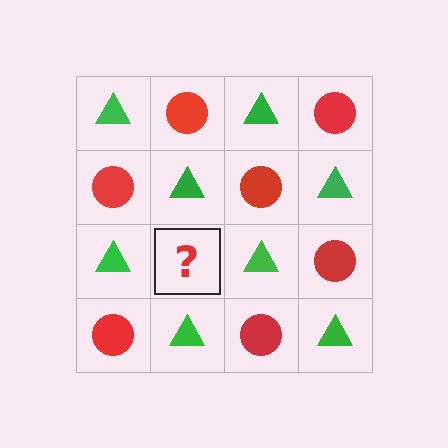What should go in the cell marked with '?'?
The missing cell should contain a red circle.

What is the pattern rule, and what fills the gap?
The rule is that it alternates green triangle and red circle in a checkerboard pattern. The gap should be filled with a red circle.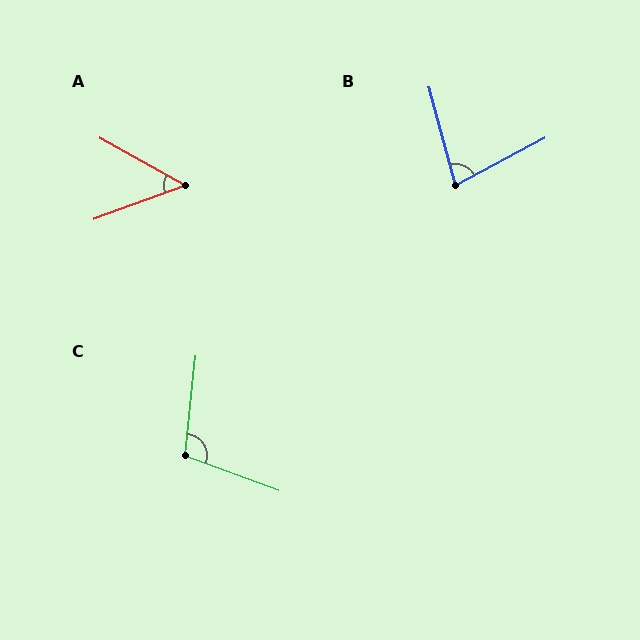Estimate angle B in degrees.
Approximately 77 degrees.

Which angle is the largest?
C, at approximately 104 degrees.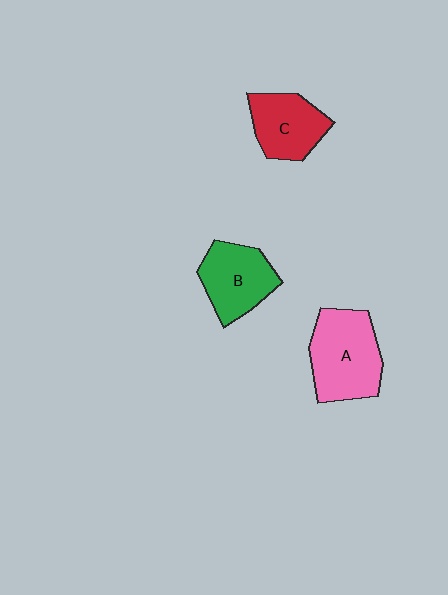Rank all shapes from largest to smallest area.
From largest to smallest: A (pink), B (green), C (red).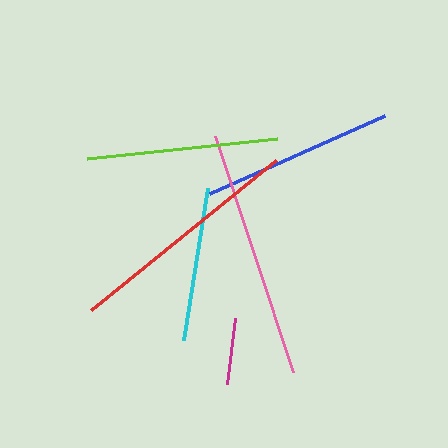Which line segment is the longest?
The pink line is the longest at approximately 248 pixels.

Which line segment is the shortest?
The magenta line is the shortest at approximately 66 pixels.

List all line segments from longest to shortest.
From longest to shortest: pink, red, blue, lime, cyan, magenta.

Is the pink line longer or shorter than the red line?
The pink line is longer than the red line.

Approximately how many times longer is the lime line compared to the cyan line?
The lime line is approximately 1.2 times the length of the cyan line.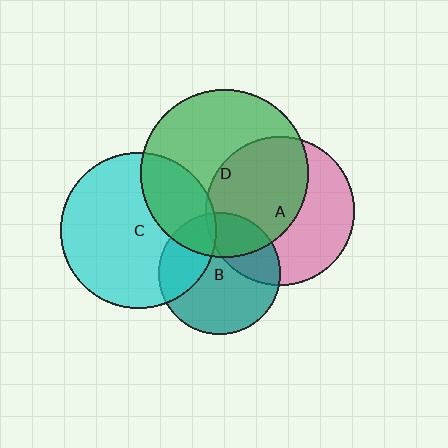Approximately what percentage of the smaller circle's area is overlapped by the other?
Approximately 5%.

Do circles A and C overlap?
Yes.